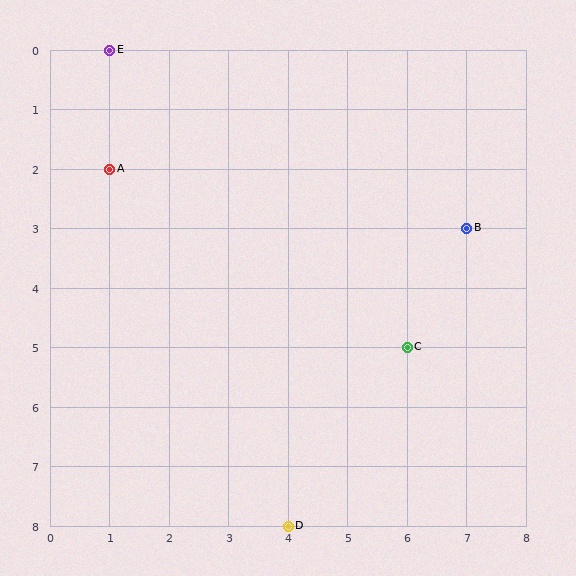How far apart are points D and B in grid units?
Points D and B are 3 columns and 5 rows apart (about 5.8 grid units diagonally).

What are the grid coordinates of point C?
Point C is at grid coordinates (6, 5).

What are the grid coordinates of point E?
Point E is at grid coordinates (1, 0).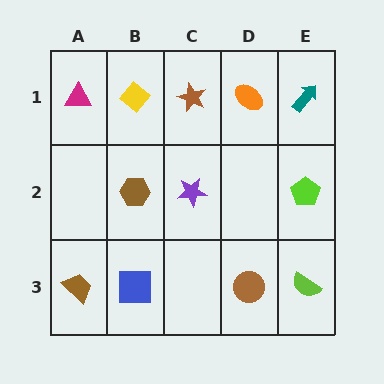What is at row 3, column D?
A brown circle.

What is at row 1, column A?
A magenta triangle.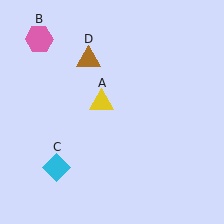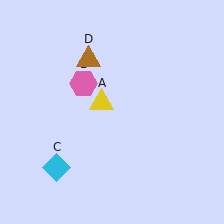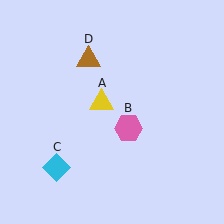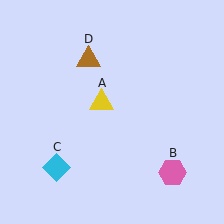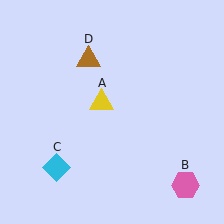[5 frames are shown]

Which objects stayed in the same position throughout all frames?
Yellow triangle (object A) and cyan diamond (object C) and brown triangle (object D) remained stationary.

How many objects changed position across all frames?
1 object changed position: pink hexagon (object B).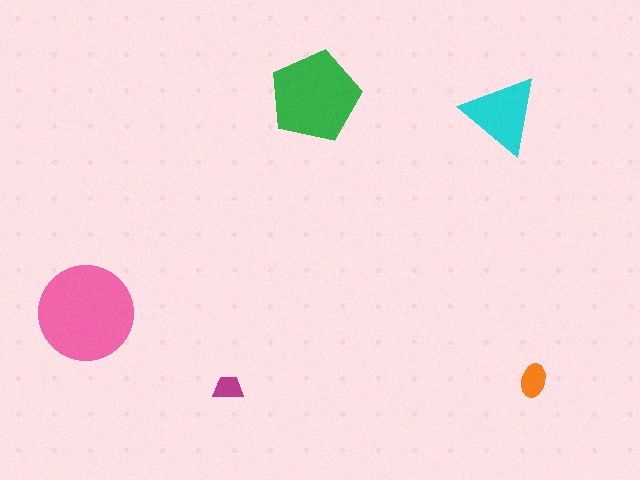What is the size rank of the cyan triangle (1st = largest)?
3rd.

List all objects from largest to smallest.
The pink circle, the green pentagon, the cyan triangle, the orange ellipse, the magenta trapezoid.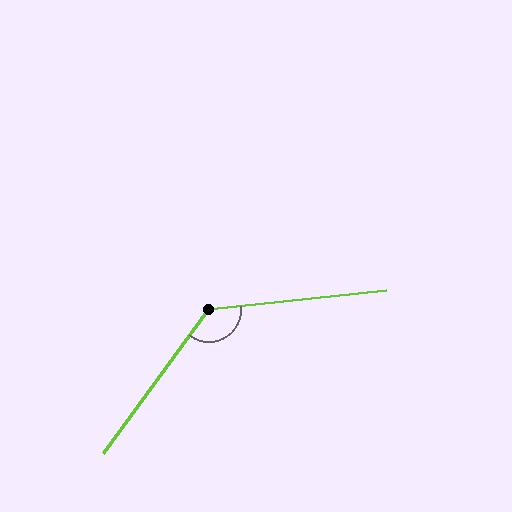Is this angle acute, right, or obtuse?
It is obtuse.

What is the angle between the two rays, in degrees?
Approximately 133 degrees.